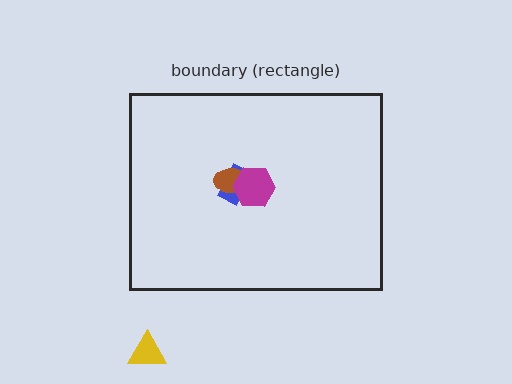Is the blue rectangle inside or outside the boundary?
Inside.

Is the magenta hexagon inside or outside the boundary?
Inside.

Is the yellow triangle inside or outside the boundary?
Outside.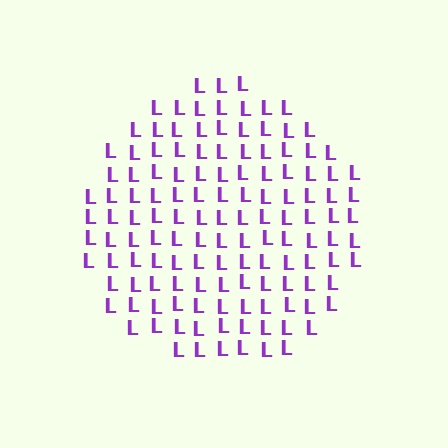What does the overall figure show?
The overall figure shows a circle.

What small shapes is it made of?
It is made of small letter L's.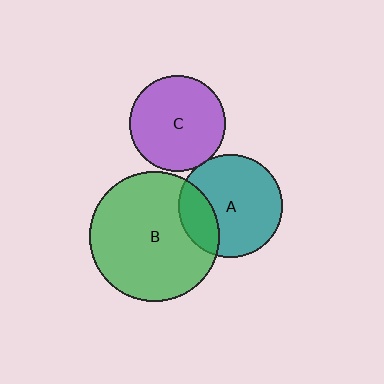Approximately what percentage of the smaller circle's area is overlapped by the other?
Approximately 5%.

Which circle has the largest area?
Circle B (green).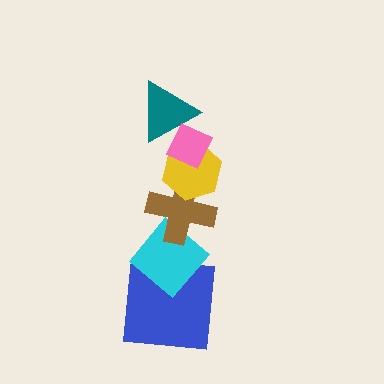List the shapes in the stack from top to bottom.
From top to bottom: the pink diamond, the teal triangle, the yellow hexagon, the brown cross, the cyan diamond, the blue square.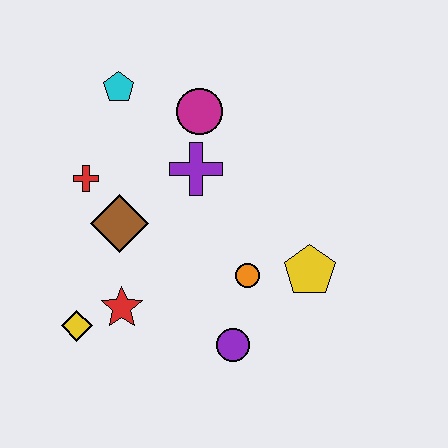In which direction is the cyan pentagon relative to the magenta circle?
The cyan pentagon is to the left of the magenta circle.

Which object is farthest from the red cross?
The yellow pentagon is farthest from the red cross.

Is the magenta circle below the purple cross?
No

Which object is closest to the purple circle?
The orange circle is closest to the purple circle.